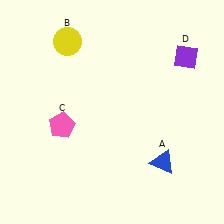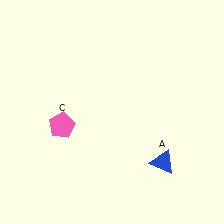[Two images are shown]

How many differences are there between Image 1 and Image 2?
There are 2 differences between the two images.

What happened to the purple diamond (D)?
The purple diamond (D) was removed in Image 2. It was in the top-right area of Image 1.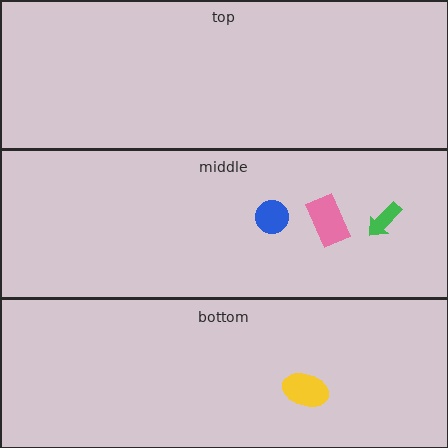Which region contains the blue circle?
The middle region.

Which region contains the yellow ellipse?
The bottom region.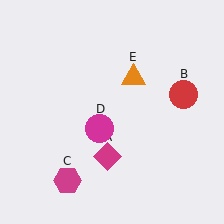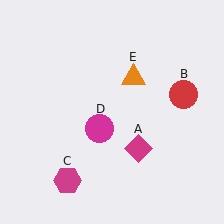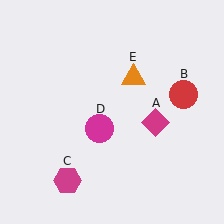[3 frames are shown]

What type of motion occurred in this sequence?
The magenta diamond (object A) rotated counterclockwise around the center of the scene.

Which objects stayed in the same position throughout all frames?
Red circle (object B) and magenta hexagon (object C) and magenta circle (object D) and orange triangle (object E) remained stationary.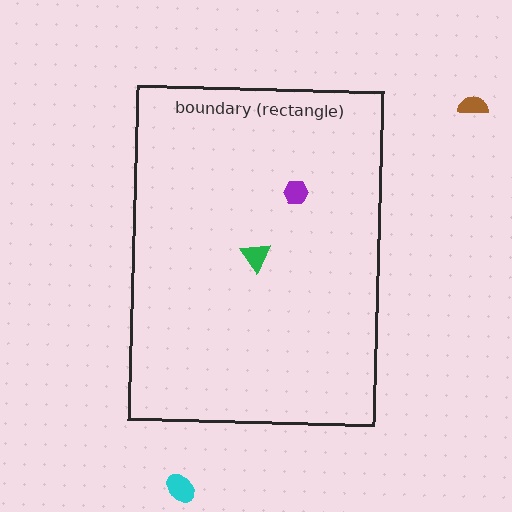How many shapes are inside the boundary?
2 inside, 2 outside.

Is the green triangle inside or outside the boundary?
Inside.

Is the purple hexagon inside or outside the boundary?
Inside.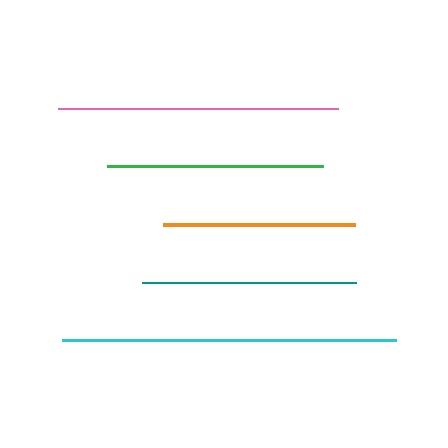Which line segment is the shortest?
The orange line is the shortest at approximately 191 pixels.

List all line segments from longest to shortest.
From longest to shortest: cyan, pink, green, teal, orange.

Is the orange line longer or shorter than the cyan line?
The cyan line is longer than the orange line.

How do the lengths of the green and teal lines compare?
The green and teal lines are approximately the same length.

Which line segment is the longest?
The cyan line is the longest at approximately 334 pixels.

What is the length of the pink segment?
The pink segment is approximately 280 pixels long.